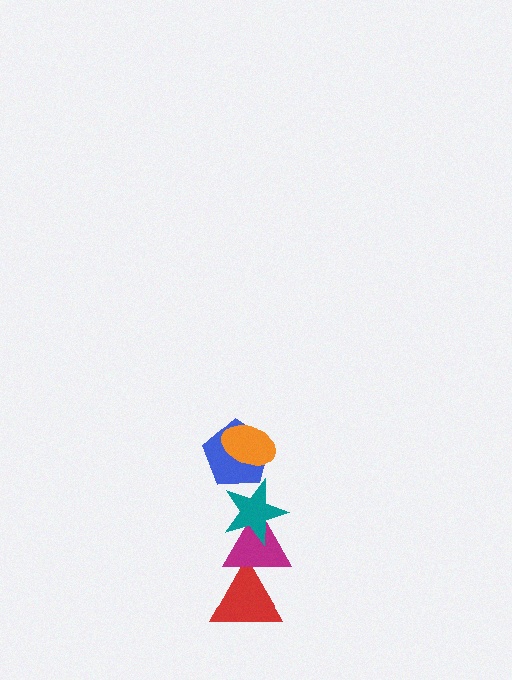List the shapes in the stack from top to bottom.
From top to bottom: the orange ellipse, the blue pentagon, the teal star, the magenta triangle, the red triangle.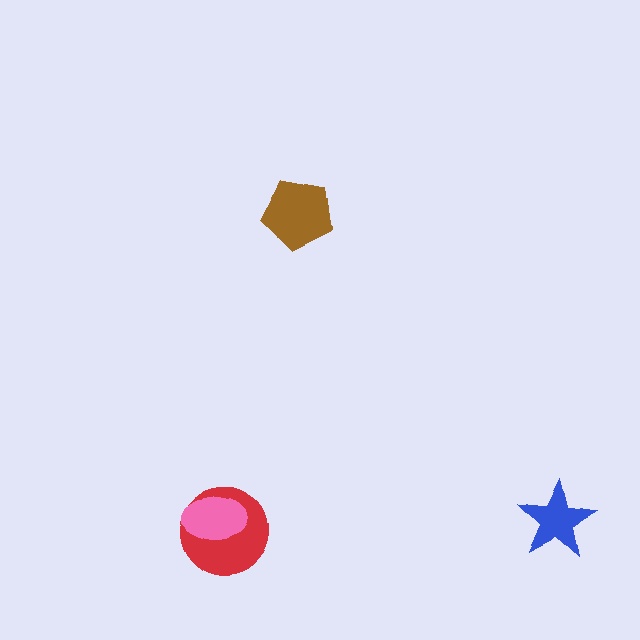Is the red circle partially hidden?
Yes, it is partially covered by another shape.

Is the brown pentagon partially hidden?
No, no other shape covers it.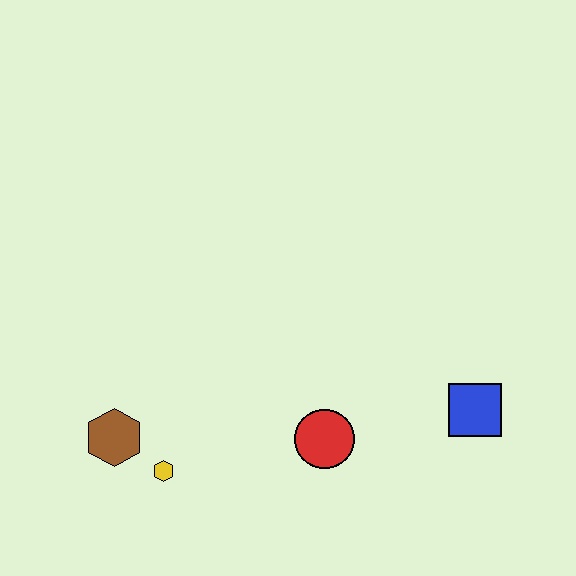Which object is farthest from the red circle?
The brown hexagon is farthest from the red circle.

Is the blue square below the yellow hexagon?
No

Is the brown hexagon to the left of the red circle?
Yes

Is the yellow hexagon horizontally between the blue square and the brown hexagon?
Yes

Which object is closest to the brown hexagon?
The yellow hexagon is closest to the brown hexagon.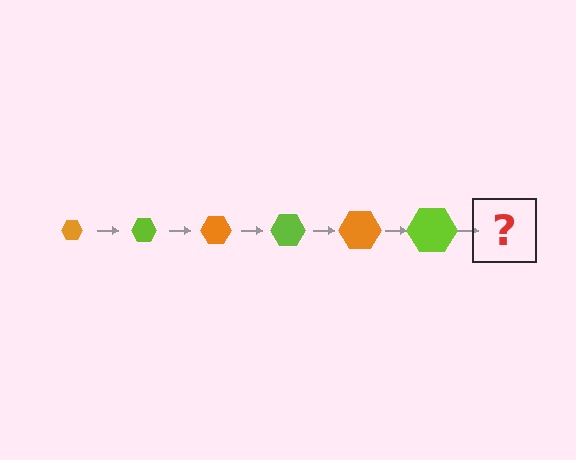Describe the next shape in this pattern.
It should be an orange hexagon, larger than the previous one.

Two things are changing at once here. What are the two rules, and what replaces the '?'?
The two rules are that the hexagon grows larger each step and the color cycles through orange and lime. The '?' should be an orange hexagon, larger than the previous one.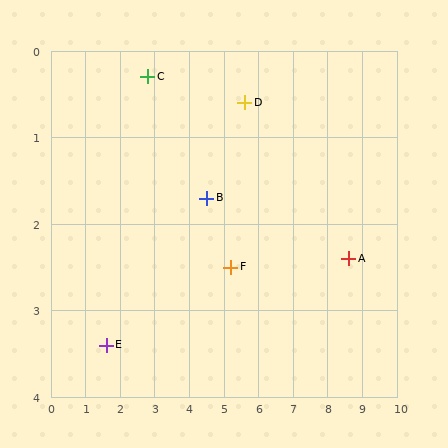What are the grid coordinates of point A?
Point A is at approximately (8.6, 2.4).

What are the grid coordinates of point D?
Point D is at approximately (5.6, 0.6).